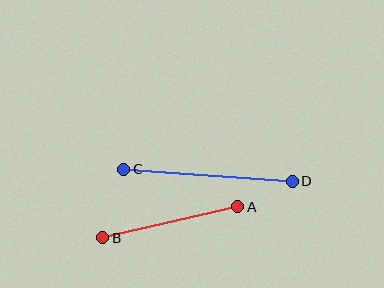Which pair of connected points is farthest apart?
Points C and D are farthest apart.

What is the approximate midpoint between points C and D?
The midpoint is at approximately (208, 175) pixels.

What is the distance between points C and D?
The distance is approximately 169 pixels.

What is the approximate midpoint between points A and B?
The midpoint is at approximately (170, 222) pixels.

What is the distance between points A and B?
The distance is approximately 138 pixels.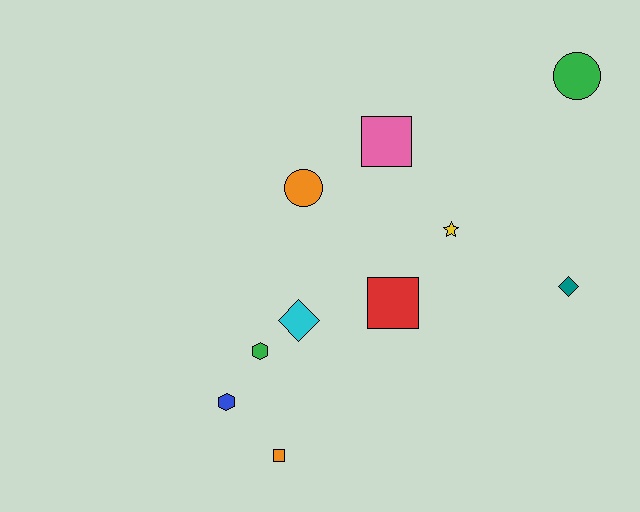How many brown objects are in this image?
There are no brown objects.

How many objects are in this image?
There are 10 objects.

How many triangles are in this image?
There are no triangles.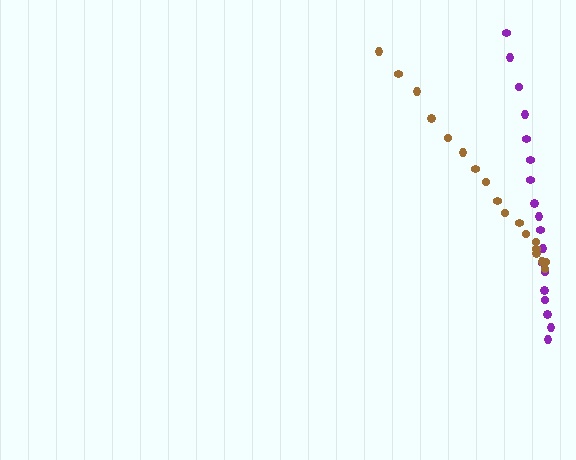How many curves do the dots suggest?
There are 2 distinct paths.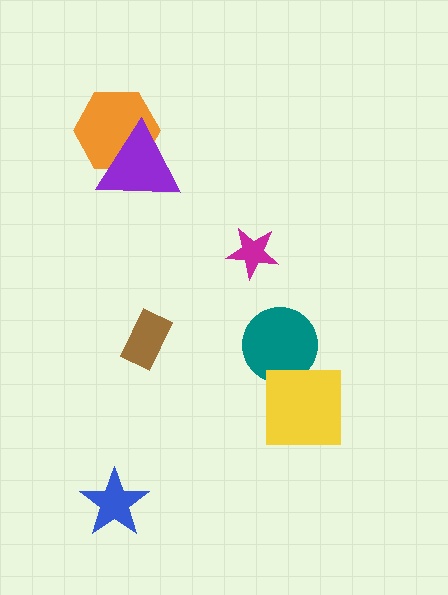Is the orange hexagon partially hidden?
Yes, it is partially covered by another shape.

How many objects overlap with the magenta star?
0 objects overlap with the magenta star.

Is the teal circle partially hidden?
Yes, it is partially covered by another shape.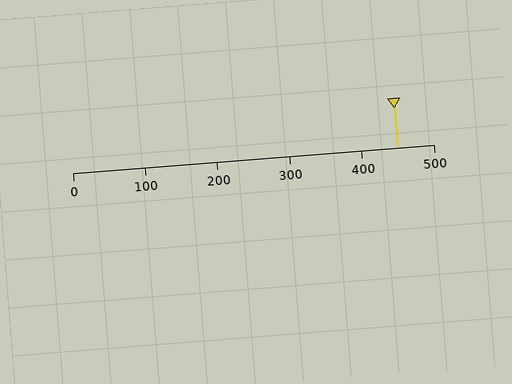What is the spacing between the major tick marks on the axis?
The major ticks are spaced 100 apart.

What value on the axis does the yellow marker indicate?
The marker indicates approximately 450.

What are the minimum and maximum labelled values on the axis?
The axis runs from 0 to 500.